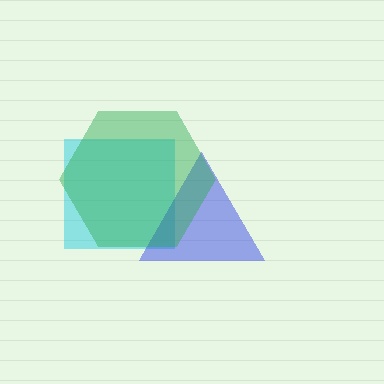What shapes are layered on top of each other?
The layered shapes are: a cyan square, a blue triangle, a green hexagon.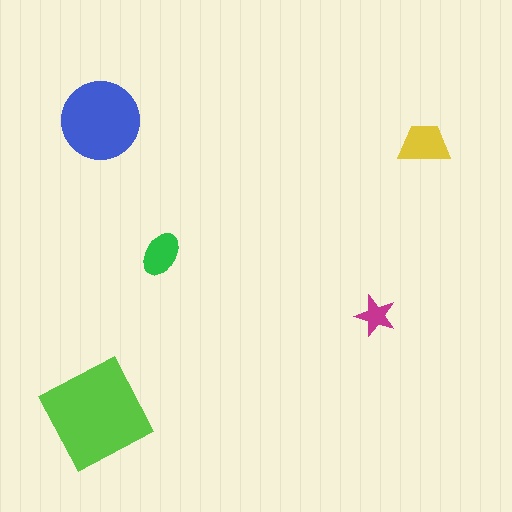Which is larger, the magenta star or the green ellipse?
The green ellipse.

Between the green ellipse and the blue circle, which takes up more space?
The blue circle.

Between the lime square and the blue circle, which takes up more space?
The lime square.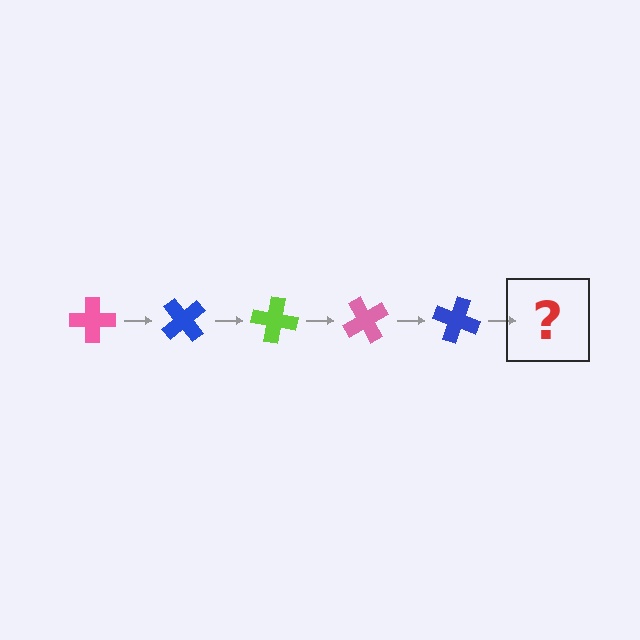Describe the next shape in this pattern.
It should be a lime cross, rotated 250 degrees from the start.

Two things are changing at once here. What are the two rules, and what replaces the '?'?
The two rules are that it rotates 50 degrees each step and the color cycles through pink, blue, and lime. The '?' should be a lime cross, rotated 250 degrees from the start.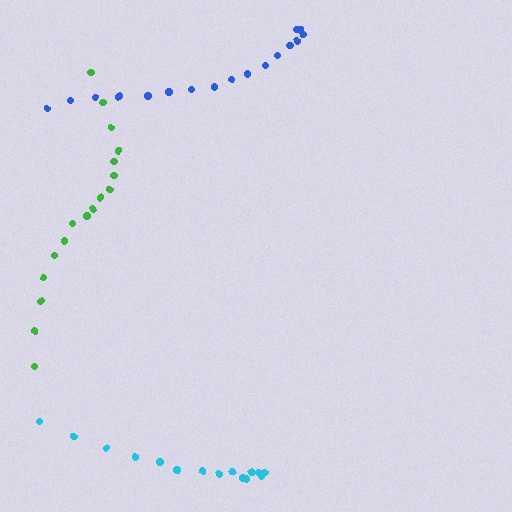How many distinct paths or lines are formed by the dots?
There are 3 distinct paths.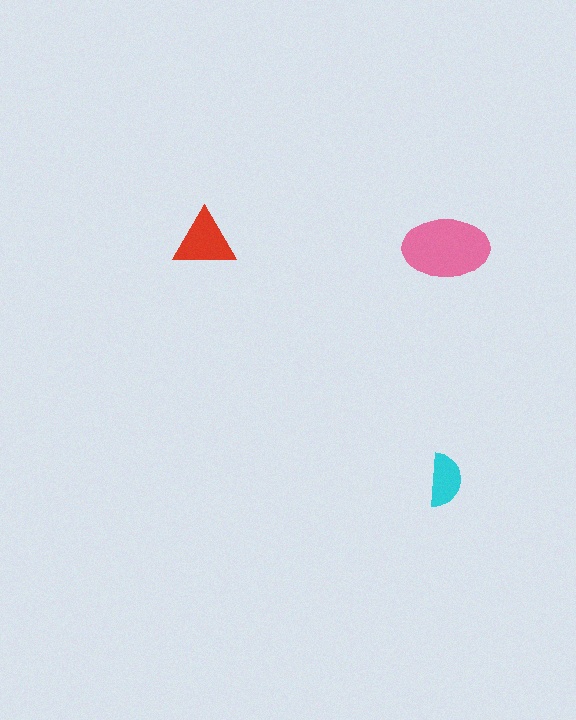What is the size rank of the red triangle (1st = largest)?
2nd.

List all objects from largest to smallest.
The pink ellipse, the red triangle, the cyan semicircle.